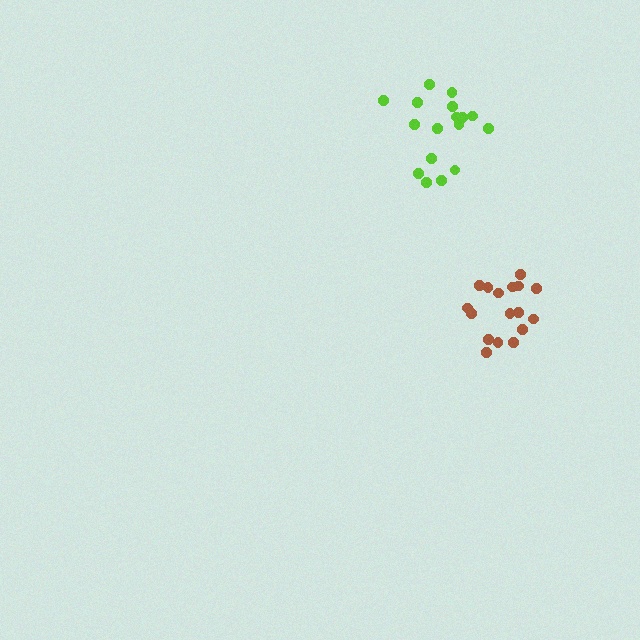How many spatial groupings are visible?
There are 2 spatial groupings.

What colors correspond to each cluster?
The clusters are colored: lime, brown.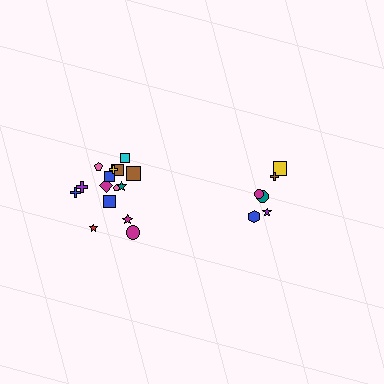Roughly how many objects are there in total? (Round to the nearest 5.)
Roughly 20 objects in total.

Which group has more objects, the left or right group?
The left group.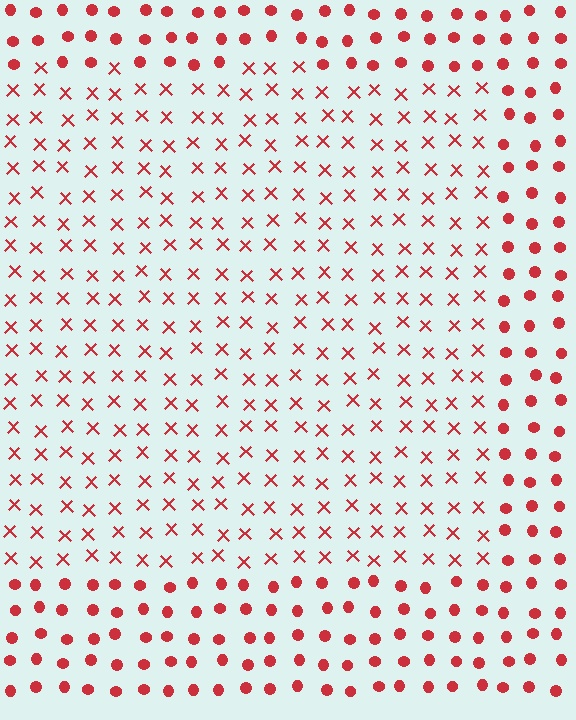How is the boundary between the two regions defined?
The boundary is defined by a change in element shape: X marks inside vs. circles outside. All elements share the same color and spacing.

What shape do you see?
I see a rectangle.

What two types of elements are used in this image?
The image uses X marks inside the rectangle region and circles outside it.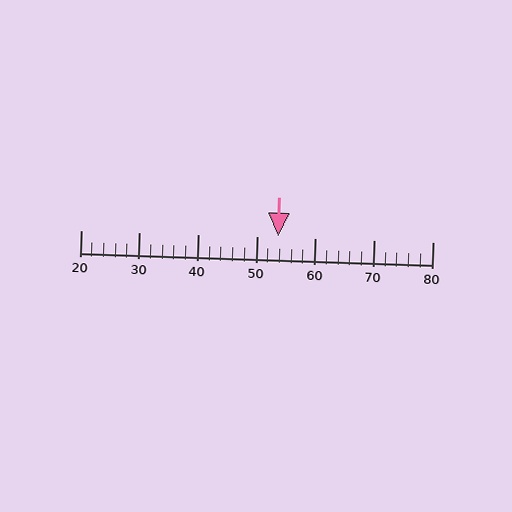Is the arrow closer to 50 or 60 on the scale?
The arrow is closer to 50.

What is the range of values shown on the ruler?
The ruler shows values from 20 to 80.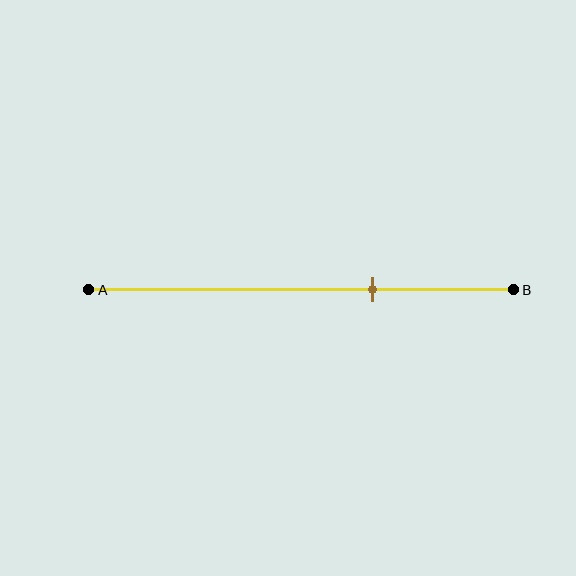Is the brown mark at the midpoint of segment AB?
No, the mark is at about 65% from A, not at the 50% midpoint.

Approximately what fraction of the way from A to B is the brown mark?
The brown mark is approximately 65% of the way from A to B.